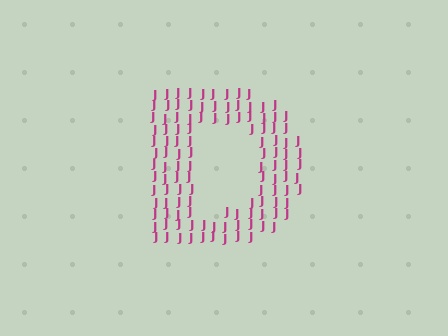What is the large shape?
The large shape is the letter D.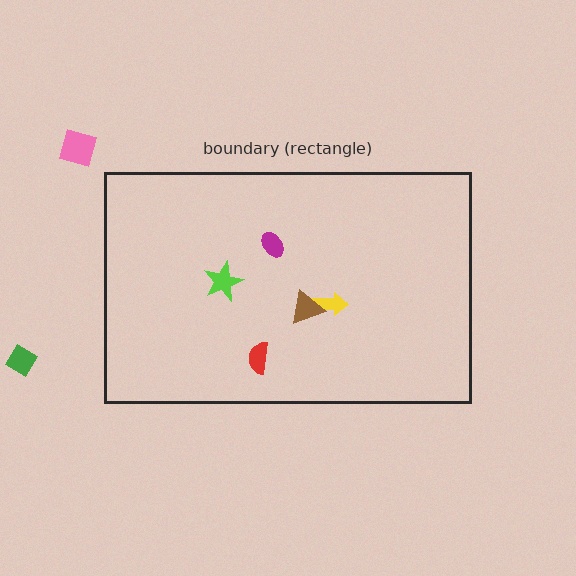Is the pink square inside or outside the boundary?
Outside.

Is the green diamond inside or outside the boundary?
Outside.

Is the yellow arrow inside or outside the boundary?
Inside.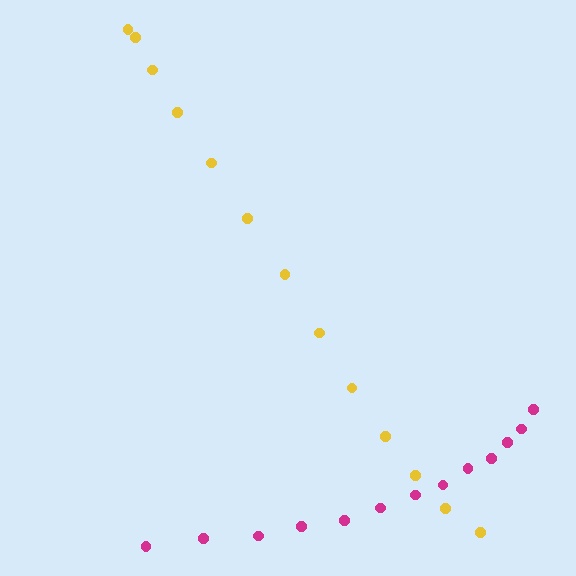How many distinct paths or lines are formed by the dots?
There are 2 distinct paths.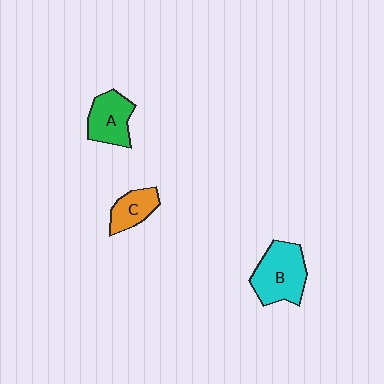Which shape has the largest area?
Shape B (cyan).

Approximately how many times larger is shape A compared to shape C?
Approximately 1.3 times.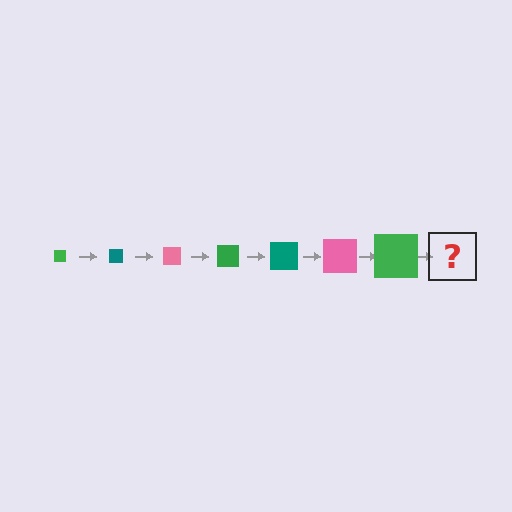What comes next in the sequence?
The next element should be a teal square, larger than the previous one.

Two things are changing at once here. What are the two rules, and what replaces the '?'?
The two rules are that the square grows larger each step and the color cycles through green, teal, and pink. The '?' should be a teal square, larger than the previous one.